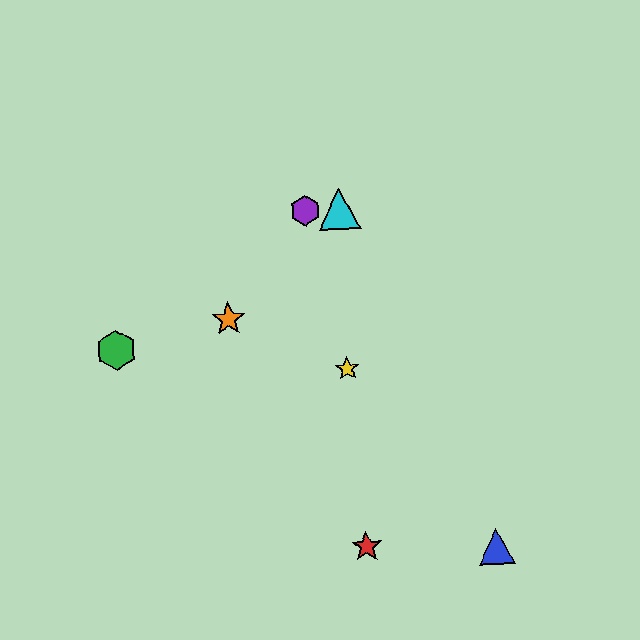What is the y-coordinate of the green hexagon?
The green hexagon is at y≈350.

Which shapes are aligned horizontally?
The purple hexagon, the cyan triangle are aligned horizontally.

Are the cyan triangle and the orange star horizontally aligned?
No, the cyan triangle is at y≈209 and the orange star is at y≈319.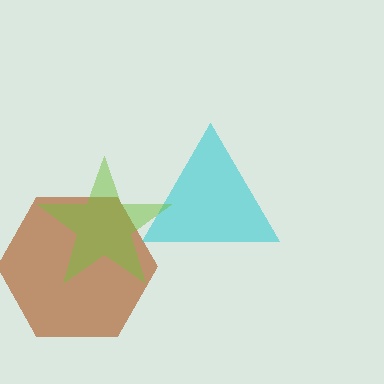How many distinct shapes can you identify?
There are 3 distinct shapes: a brown hexagon, a cyan triangle, a lime star.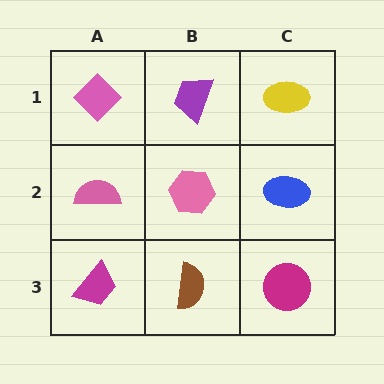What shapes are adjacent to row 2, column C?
A yellow ellipse (row 1, column C), a magenta circle (row 3, column C), a pink hexagon (row 2, column B).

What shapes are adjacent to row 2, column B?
A purple trapezoid (row 1, column B), a brown semicircle (row 3, column B), a pink semicircle (row 2, column A), a blue ellipse (row 2, column C).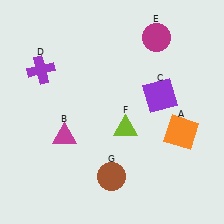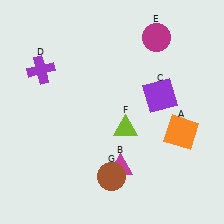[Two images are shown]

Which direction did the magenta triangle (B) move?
The magenta triangle (B) moved right.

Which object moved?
The magenta triangle (B) moved right.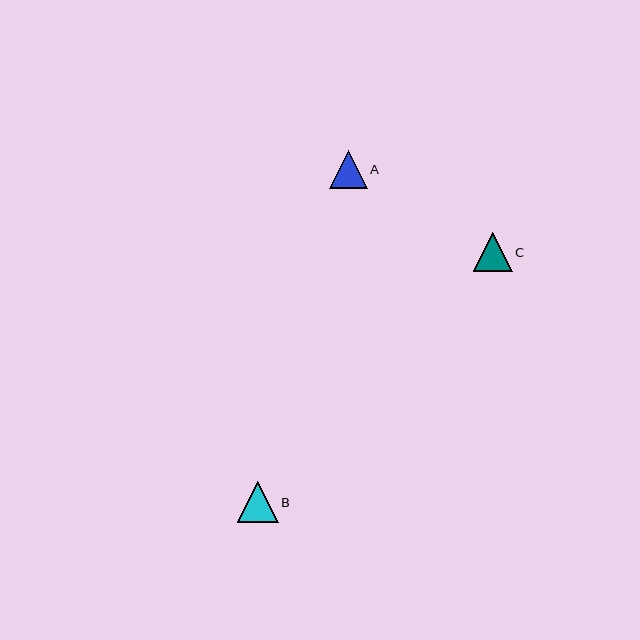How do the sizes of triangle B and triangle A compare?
Triangle B and triangle A are approximately the same size.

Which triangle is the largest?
Triangle B is the largest with a size of approximately 41 pixels.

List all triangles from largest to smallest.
From largest to smallest: B, C, A.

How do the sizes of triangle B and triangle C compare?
Triangle B and triangle C are approximately the same size.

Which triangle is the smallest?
Triangle A is the smallest with a size of approximately 38 pixels.